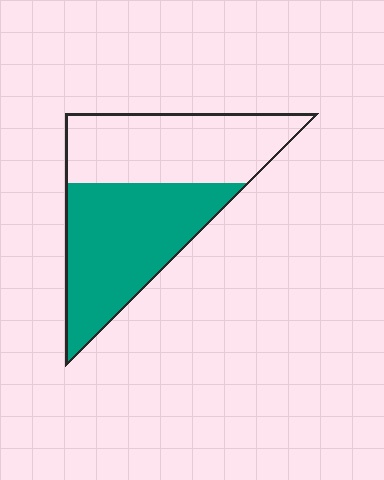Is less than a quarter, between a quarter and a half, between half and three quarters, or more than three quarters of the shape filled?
Between half and three quarters.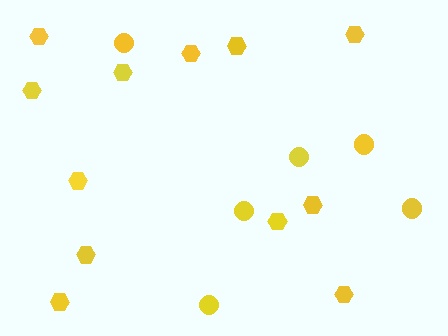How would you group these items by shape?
There are 2 groups: one group of circles (6) and one group of hexagons (12).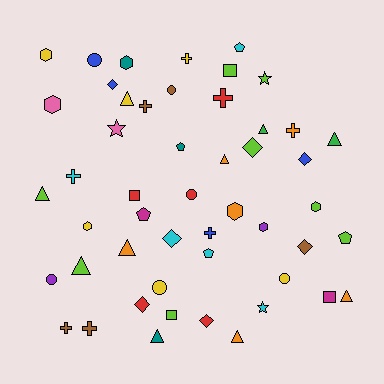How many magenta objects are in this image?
There are 2 magenta objects.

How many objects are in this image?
There are 50 objects.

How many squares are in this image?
There are 4 squares.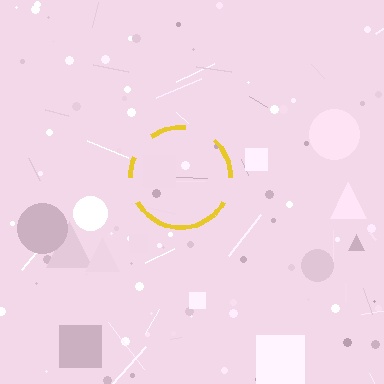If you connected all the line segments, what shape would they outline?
They would outline a circle.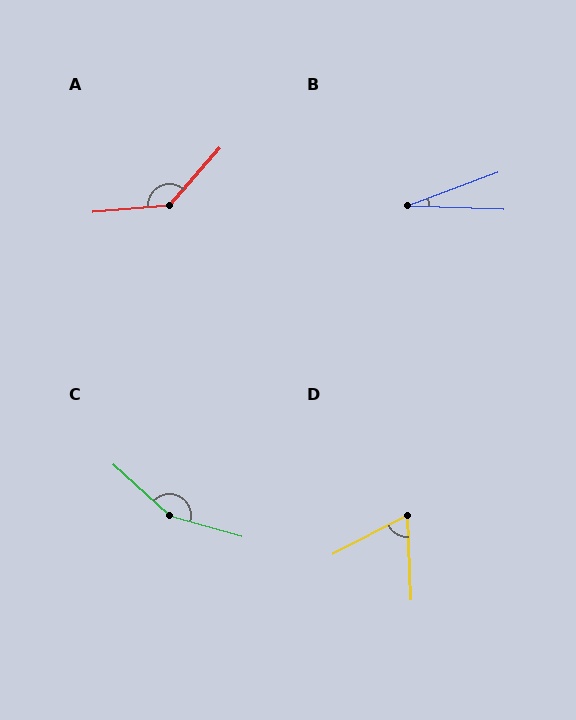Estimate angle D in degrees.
Approximately 65 degrees.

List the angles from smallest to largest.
B (23°), D (65°), A (136°), C (153°).